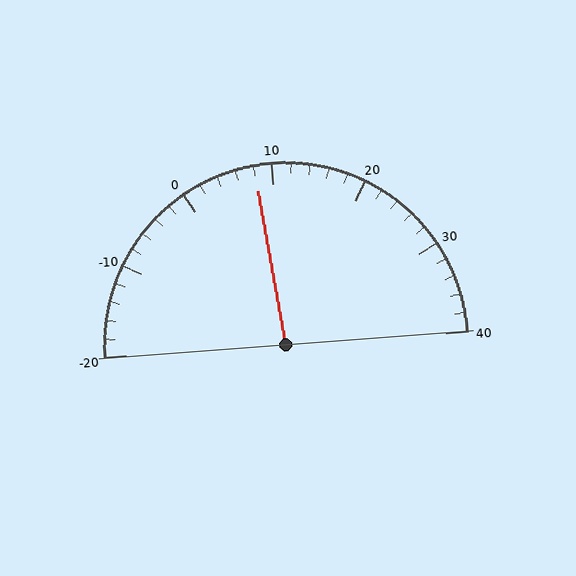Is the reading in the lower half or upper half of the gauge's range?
The reading is in the lower half of the range (-20 to 40).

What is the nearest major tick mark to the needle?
The nearest major tick mark is 10.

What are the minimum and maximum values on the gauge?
The gauge ranges from -20 to 40.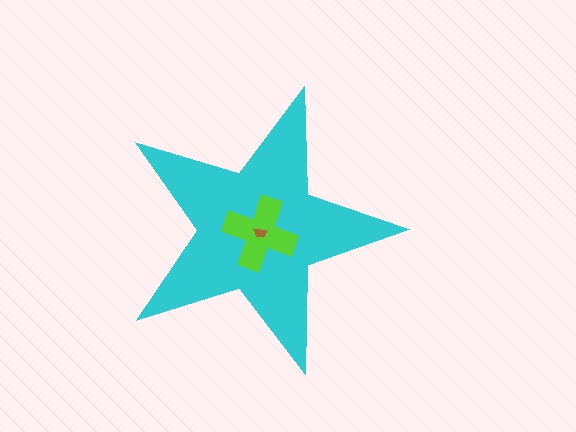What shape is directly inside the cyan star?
The lime cross.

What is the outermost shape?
The cyan star.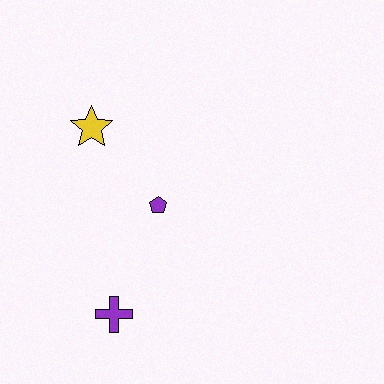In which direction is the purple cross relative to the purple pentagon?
The purple cross is below the purple pentagon.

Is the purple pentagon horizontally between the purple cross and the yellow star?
No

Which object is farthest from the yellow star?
The purple cross is farthest from the yellow star.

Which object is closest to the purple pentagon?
The yellow star is closest to the purple pentagon.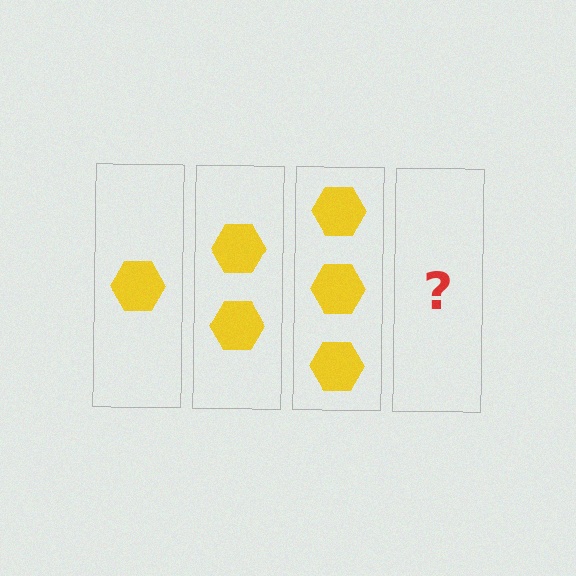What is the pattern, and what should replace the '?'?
The pattern is that each step adds one more hexagon. The '?' should be 4 hexagons.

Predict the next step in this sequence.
The next step is 4 hexagons.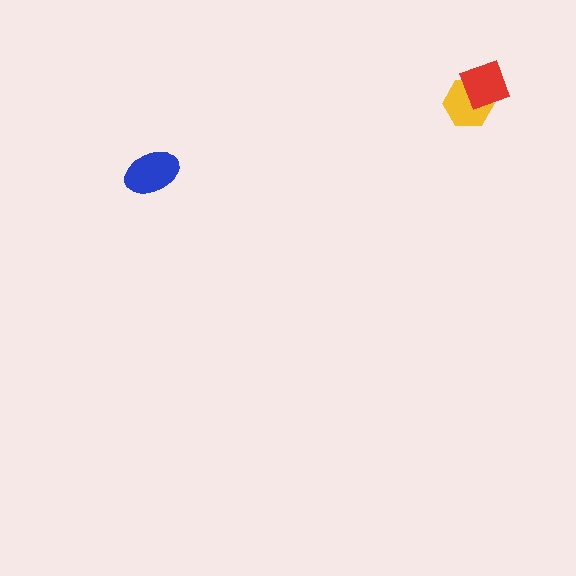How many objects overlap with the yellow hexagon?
1 object overlaps with the yellow hexagon.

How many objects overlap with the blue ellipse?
0 objects overlap with the blue ellipse.